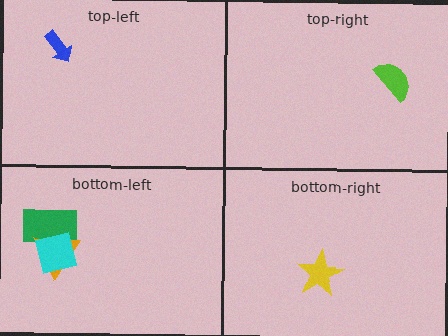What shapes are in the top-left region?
The blue arrow.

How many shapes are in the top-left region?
1.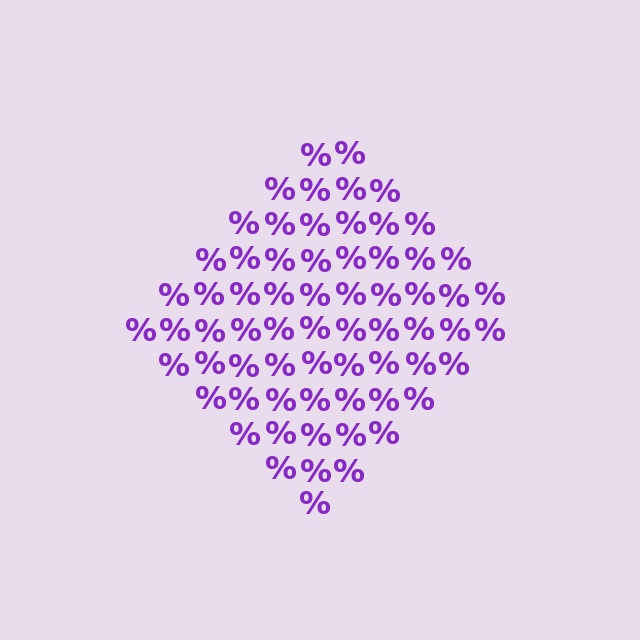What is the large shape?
The large shape is a diamond.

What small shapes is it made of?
It is made of small percent signs.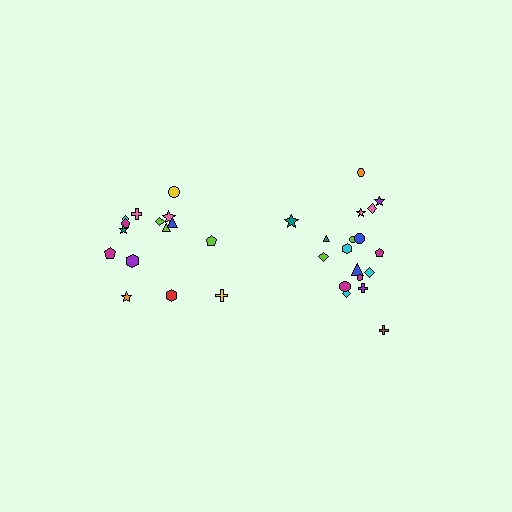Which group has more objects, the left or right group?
The right group.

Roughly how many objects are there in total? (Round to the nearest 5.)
Roughly 35 objects in total.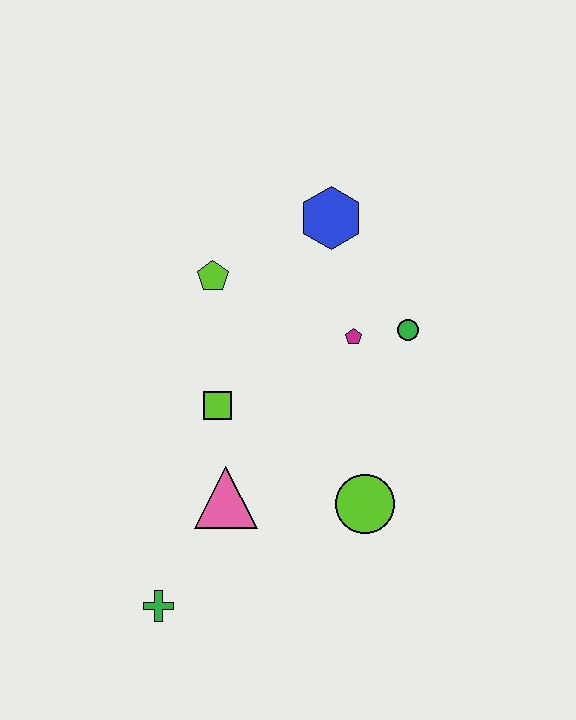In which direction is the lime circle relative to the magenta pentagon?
The lime circle is below the magenta pentagon.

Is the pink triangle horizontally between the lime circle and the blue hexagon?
No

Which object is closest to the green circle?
The magenta pentagon is closest to the green circle.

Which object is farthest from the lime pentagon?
The green cross is farthest from the lime pentagon.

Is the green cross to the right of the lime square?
No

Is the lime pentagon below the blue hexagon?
Yes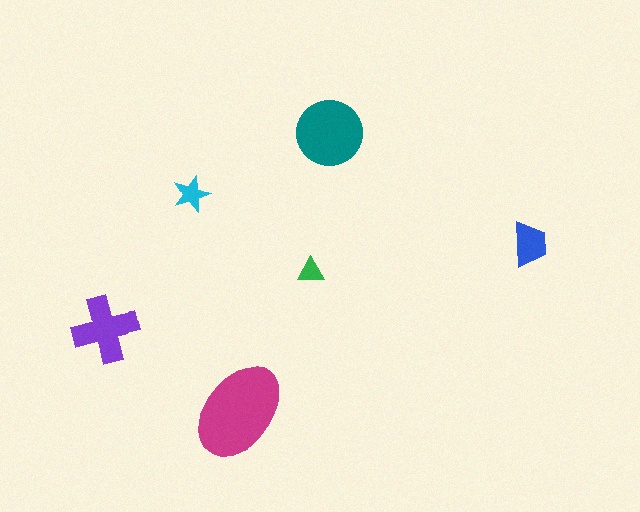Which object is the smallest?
The green triangle.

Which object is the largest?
The magenta ellipse.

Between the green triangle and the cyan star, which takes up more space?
The cyan star.